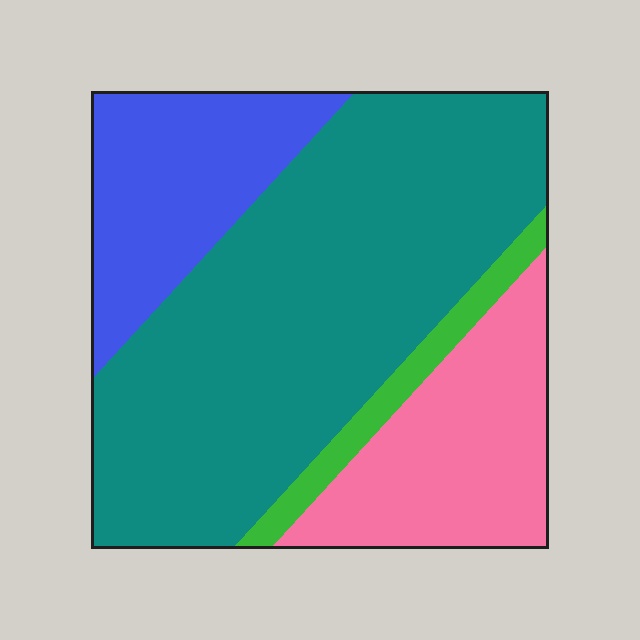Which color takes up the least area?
Green, at roughly 5%.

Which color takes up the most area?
Teal, at roughly 55%.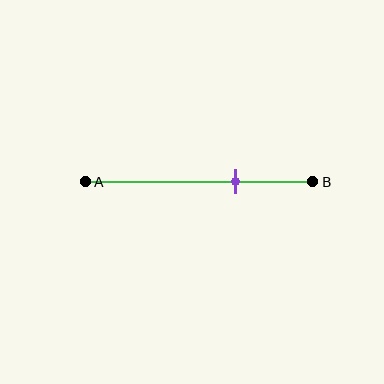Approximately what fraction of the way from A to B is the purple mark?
The purple mark is approximately 65% of the way from A to B.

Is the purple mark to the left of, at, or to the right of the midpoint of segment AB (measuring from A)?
The purple mark is to the right of the midpoint of segment AB.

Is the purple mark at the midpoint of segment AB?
No, the mark is at about 65% from A, not at the 50% midpoint.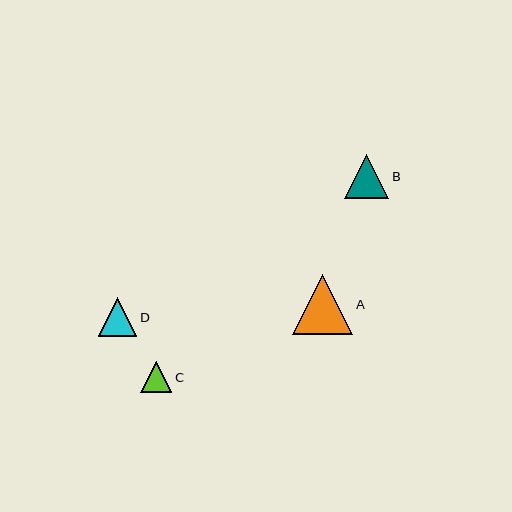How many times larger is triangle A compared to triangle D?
Triangle A is approximately 1.6 times the size of triangle D.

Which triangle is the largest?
Triangle A is the largest with a size of approximately 60 pixels.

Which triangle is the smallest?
Triangle C is the smallest with a size of approximately 31 pixels.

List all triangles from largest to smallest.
From largest to smallest: A, B, D, C.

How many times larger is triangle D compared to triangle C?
Triangle D is approximately 1.2 times the size of triangle C.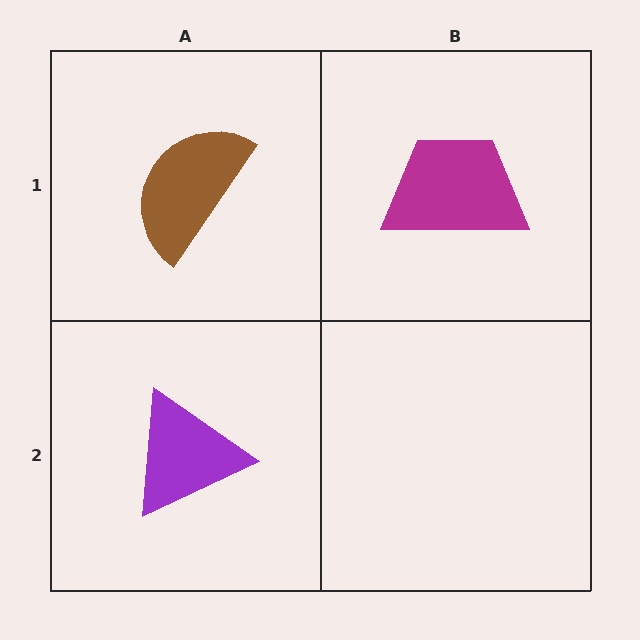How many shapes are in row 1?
2 shapes.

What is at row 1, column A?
A brown semicircle.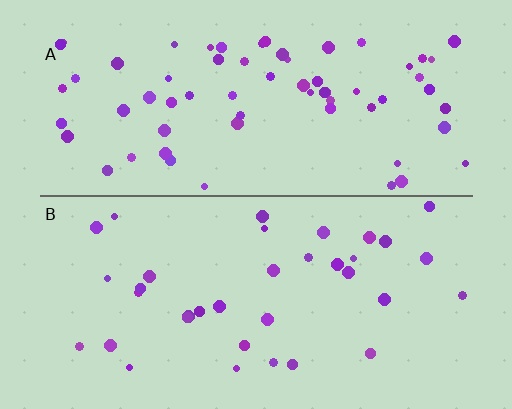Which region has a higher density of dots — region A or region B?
A (the top).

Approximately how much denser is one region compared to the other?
Approximately 1.9× — region A over region B.